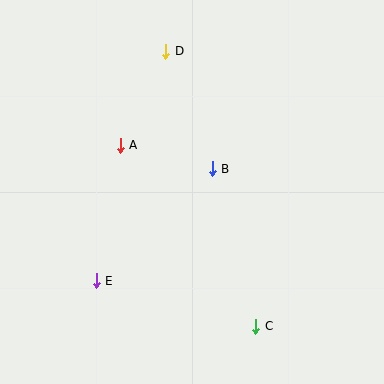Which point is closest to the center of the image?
Point B at (212, 169) is closest to the center.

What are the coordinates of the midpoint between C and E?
The midpoint between C and E is at (176, 304).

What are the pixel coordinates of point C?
Point C is at (256, 326).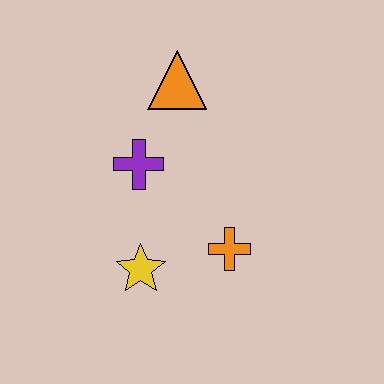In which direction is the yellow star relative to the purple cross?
The yellow star is below the purple cross.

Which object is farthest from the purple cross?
The orange cross is farthest from the purple cross.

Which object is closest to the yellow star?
The orange cross is closest to the yellow star.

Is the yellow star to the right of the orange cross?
No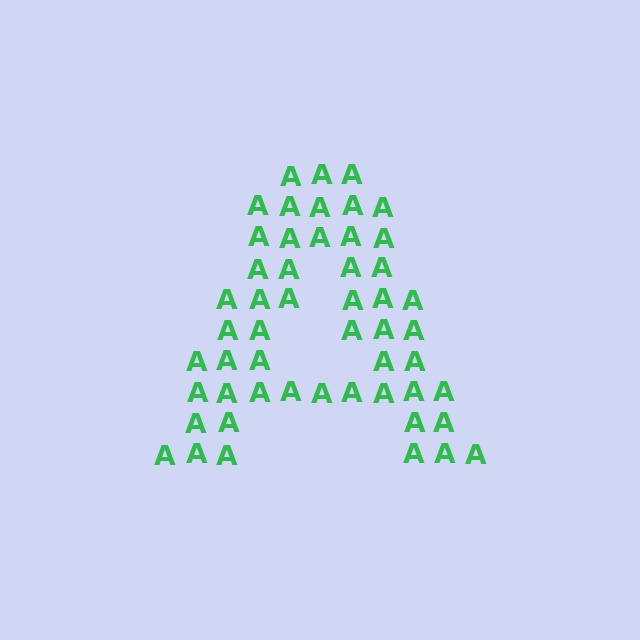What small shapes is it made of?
It is made of small letter A's.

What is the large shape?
The large shape is the letter A.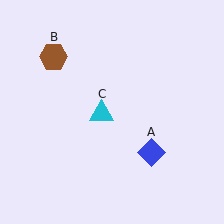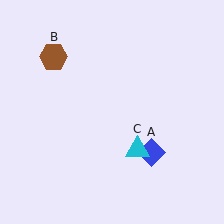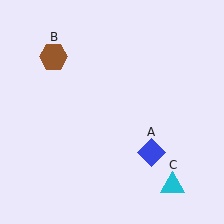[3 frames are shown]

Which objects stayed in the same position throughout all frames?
Blue diamond (object A) and brown hexagon (object B) remained stationary.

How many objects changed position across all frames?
1 object changed position: cyan triangle (object C).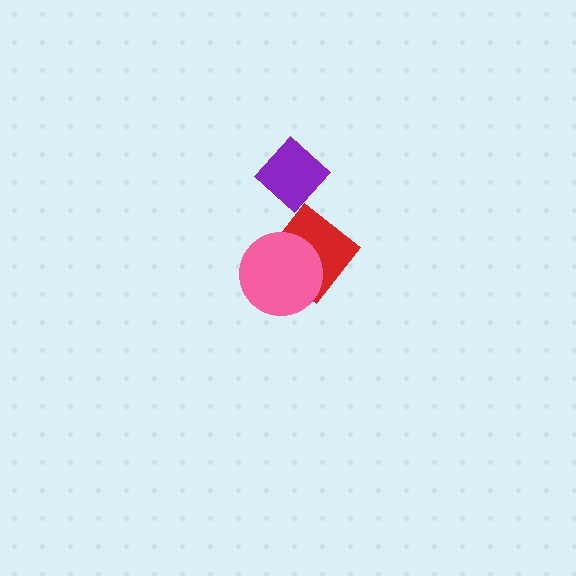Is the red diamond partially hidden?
Yes, it is partially covered by another shape.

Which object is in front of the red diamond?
The pink circle is in front of the red diamond.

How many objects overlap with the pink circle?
1 object overlaps with the pink circle.